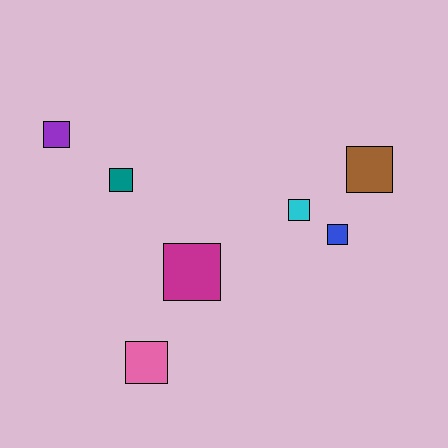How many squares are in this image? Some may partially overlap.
There are 7 squares.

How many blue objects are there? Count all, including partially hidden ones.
There is 1 blue object.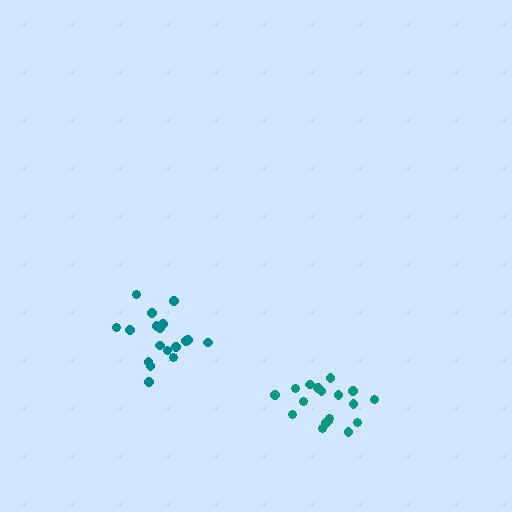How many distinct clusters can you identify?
There are 2 distinct clusters.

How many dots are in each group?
Group 1: 19 dots, Group 2: 18 dots (37 total).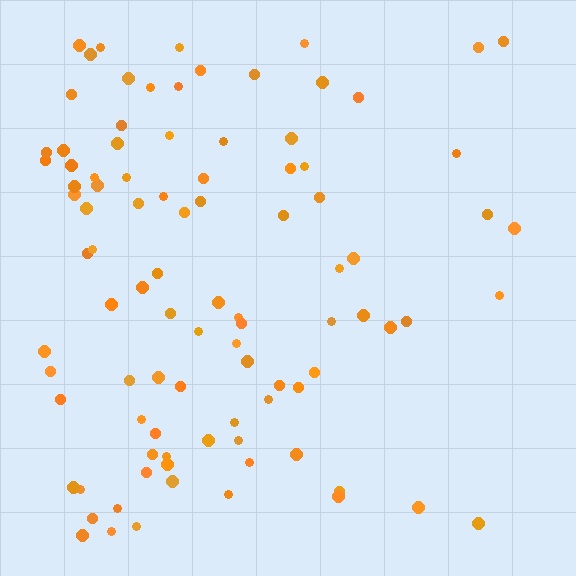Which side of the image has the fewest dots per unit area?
The right.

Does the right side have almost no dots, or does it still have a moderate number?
Still a moderate number, just noticeably fewer than the left.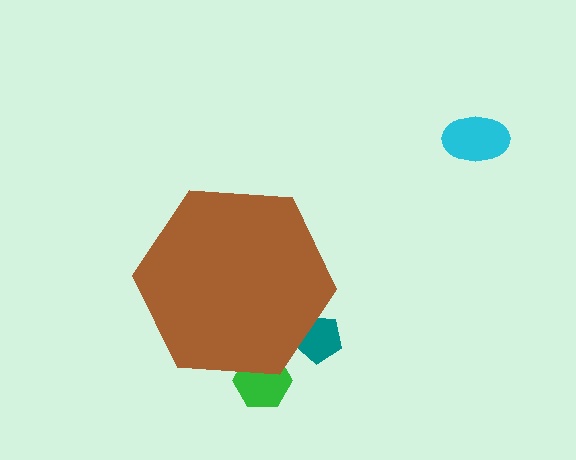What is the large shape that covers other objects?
A brown hexagon.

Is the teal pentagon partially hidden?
Yes, the teal pentagon is partially hidden behind the brown hexagon.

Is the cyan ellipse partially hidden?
No, the cyan ellipse is fully visible.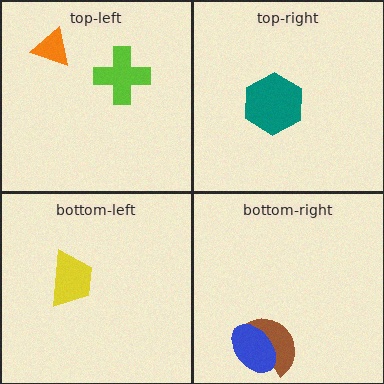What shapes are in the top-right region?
The teal hexagon.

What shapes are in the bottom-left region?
The yellow trapezoid.